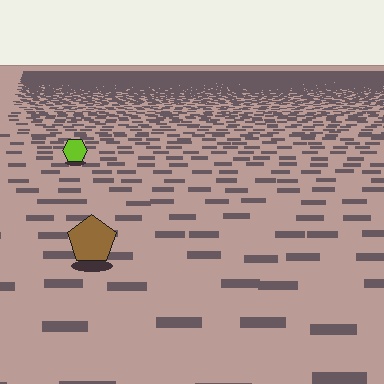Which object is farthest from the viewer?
The lime hexagon is farthest from the viewer. It appears smaller and the ground texture around it is denser.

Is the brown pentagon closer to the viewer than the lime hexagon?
Yes. The brown pentagon is closer — you can tell from the texture gradient: the ground texture is coarser near it.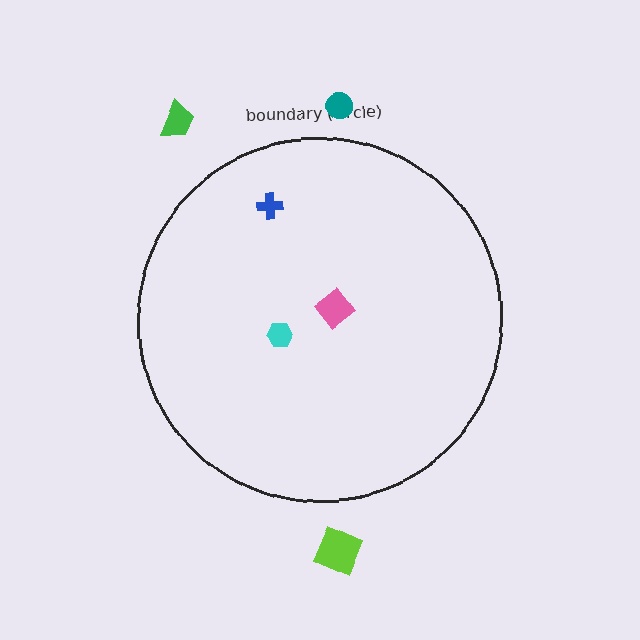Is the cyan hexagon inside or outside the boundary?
Inside.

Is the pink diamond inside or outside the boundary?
Inside.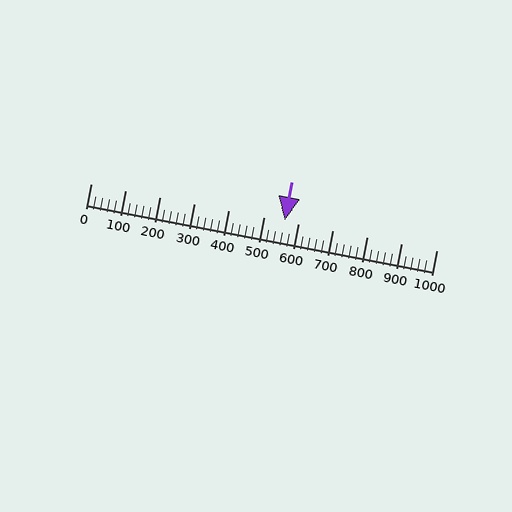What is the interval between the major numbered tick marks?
The major tick marks are spaced 100 units apart.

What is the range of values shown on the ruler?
The ruler shows values from 0 to 1000.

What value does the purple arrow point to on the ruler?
The purple arrow points to approximately 560.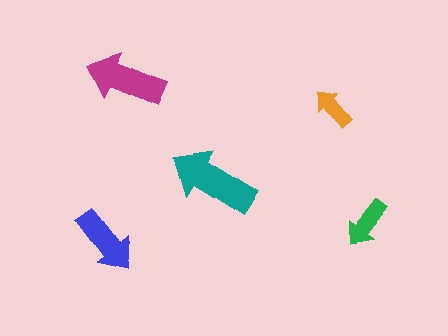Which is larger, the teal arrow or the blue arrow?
The teal one.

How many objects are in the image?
There are 5 objects in the image.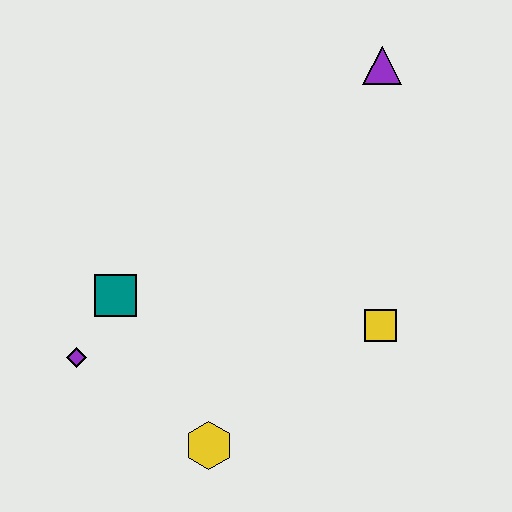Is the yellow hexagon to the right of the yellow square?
No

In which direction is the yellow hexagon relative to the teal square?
The yellow hexagon is below the teal square.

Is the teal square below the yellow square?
No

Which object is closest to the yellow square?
The yellow hexagon is closest to the yellow square.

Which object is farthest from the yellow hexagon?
The purple triangle is farthest from the yellow hexagon.